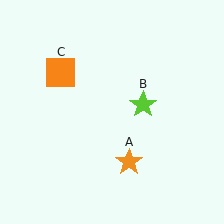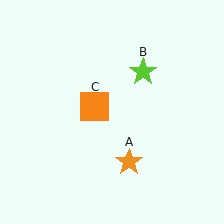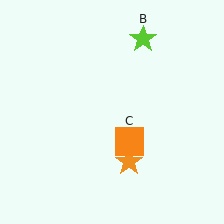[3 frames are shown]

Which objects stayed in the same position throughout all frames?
Orange star (object A) remained stationary.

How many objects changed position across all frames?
2 objects changed position: lime star (object B), orange square (object C).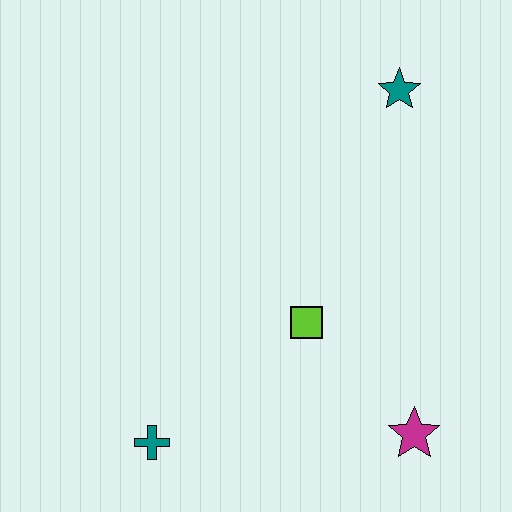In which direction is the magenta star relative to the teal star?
The magenta star is below the teal star.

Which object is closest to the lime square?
The magenta star is closest to the lime square.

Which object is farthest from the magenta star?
The teal star is farthest from the magenta star.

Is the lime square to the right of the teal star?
No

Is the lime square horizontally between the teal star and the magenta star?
No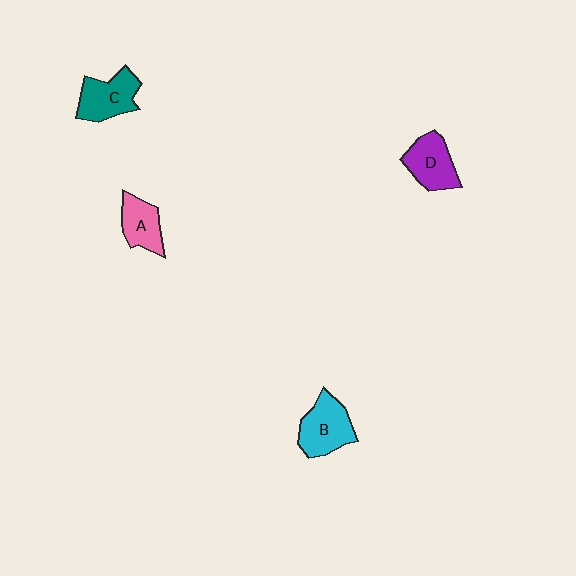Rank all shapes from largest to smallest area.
From largest to smallest: B (cyan), C (teal), D (purple), A (pink).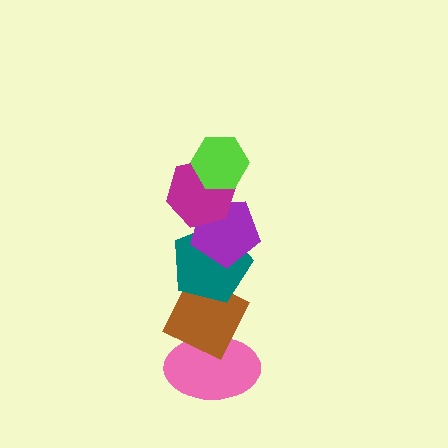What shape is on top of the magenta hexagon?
The lime hexagon is on top of the magenta hexagon.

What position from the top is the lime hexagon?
The lime hexagon is 1st from the top.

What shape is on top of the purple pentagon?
The magenta hexagon is on top of the purple pentagon.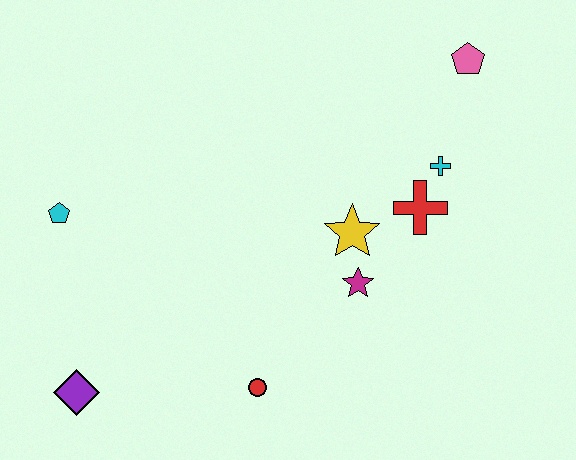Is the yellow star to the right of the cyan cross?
No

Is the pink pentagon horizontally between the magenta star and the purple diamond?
No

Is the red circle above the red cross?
No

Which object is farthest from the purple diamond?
The pink pentagon is farthest from the purple diamond.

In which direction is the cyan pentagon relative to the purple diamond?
The cyan pentagon is above the purple diamond.